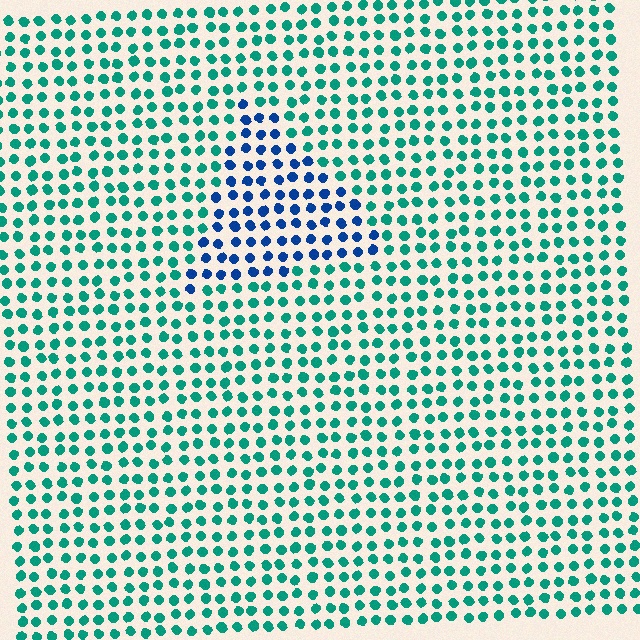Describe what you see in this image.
The image is filled with small teal elements in a uniform arrangement. A triangle-shaped region is visible where the elements are tinted to a slightly different hue, forming a subtle color boundary.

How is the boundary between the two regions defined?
The boundary is defined purely by a slight shift in hue (about 49 degrees). Spacing, size, and orientation are identical on both sides.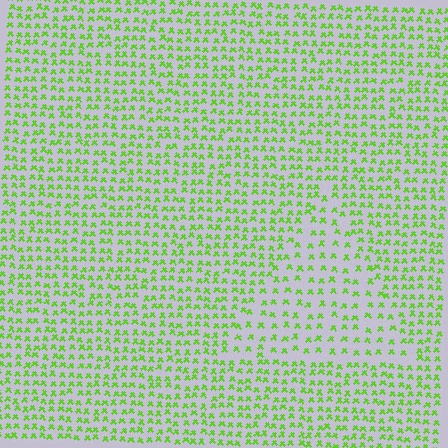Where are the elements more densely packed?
The elements are more densely packed outside the triangle boundary.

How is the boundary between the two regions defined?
The boundary is defined by a change in element density (approximately 1.7x ratio). All elements are the same color, size, and shape.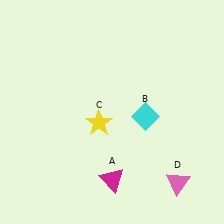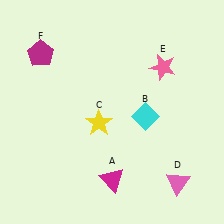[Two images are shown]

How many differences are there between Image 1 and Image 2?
There are 2 differences between the two images.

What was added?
A pink star (E), a magenta pentagon (F) were added in Image 2.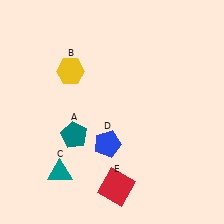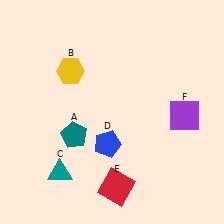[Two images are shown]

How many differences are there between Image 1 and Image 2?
There is 1 difference between the two images.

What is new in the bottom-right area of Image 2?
A purple square (F) was added in the bottom-right area of Image 2.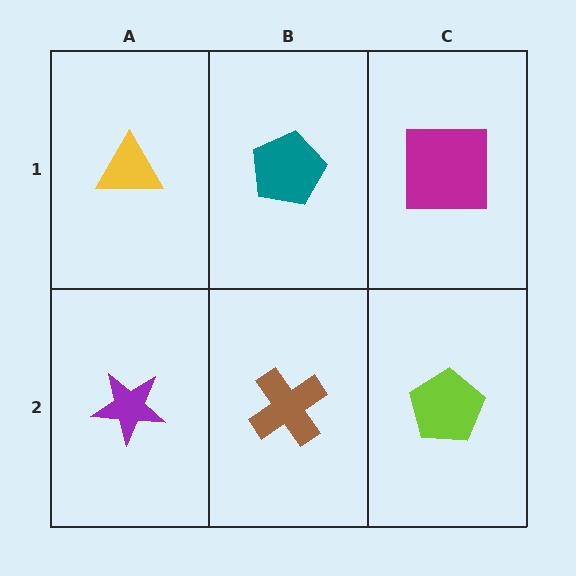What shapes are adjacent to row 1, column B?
A brown cross (row 2, column B), a yellow triangle (row 1, column A), a magenta square (row 1, column C).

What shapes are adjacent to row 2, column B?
A teal pentagon (row 1, column B), a purple star (row 2, column A), a lime pentagon (row 2, column C).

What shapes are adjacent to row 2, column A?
A yellow triangle (row 1, column A), a brown cross (row 2, column B).